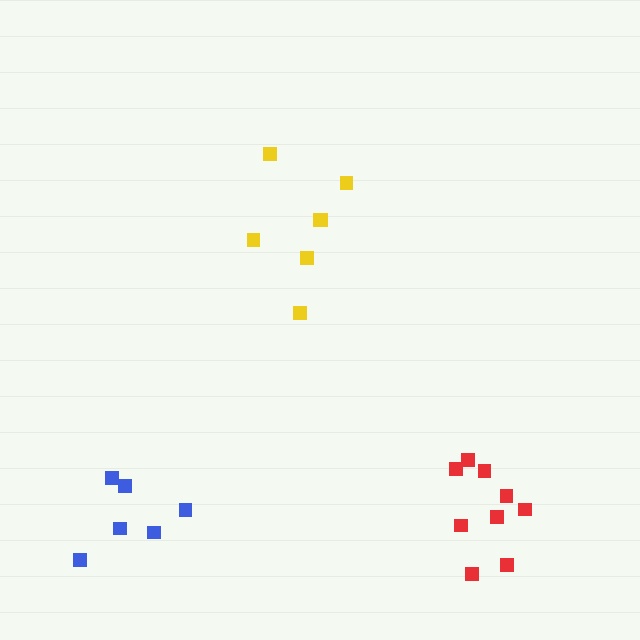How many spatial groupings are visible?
There are 3 spatial groupings.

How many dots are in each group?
Group 1: 6 dots, Group 2: 7 dots, Group 3: 9 dots (22 total).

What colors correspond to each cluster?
The clusters are colored: blue, yellow, red.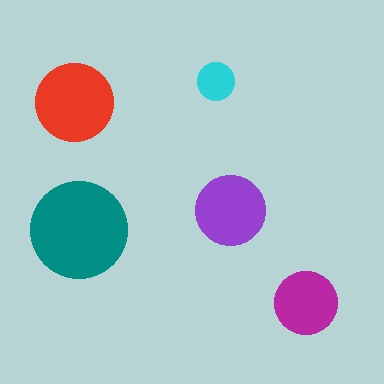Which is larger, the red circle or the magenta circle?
The red one.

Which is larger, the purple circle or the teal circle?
The teal one.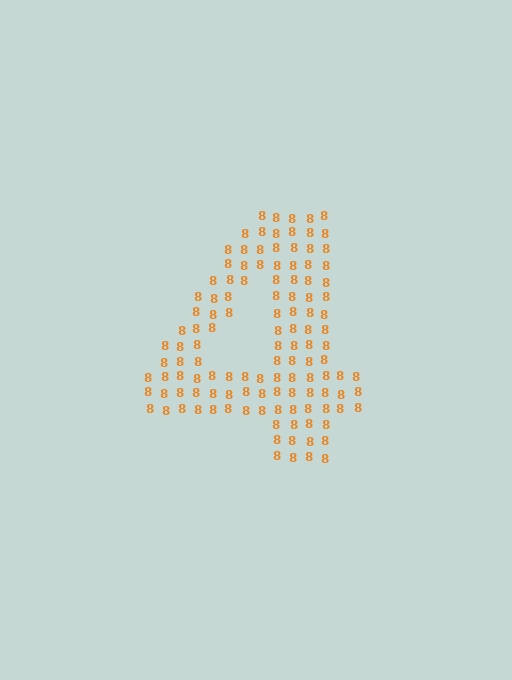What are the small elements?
The small elements are digit 8's.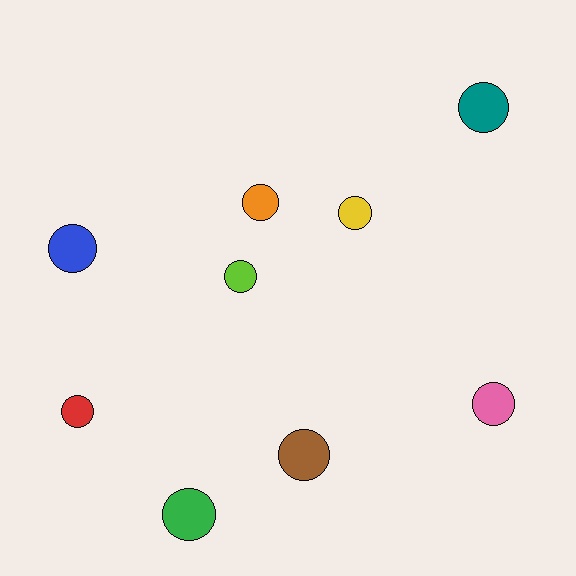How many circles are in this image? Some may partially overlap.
There are 9 circles.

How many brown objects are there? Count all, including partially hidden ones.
There is 1 brown object.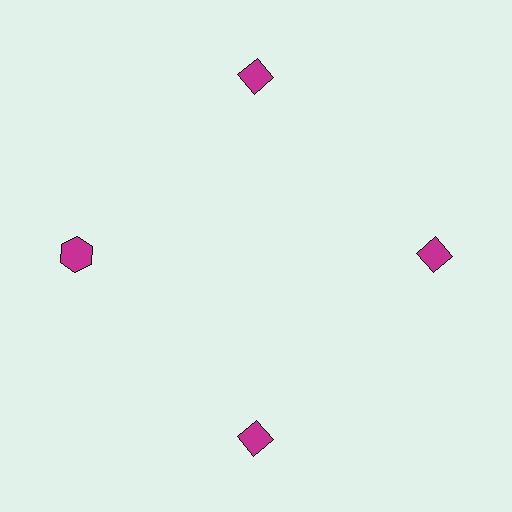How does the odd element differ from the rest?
It has a different shape: hexagon instead of diamond.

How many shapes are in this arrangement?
There are 4 shapes arranged in a ring pattern.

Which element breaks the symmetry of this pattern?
The magenta hexagon at roughly the 9 o'clock position breaks the symmetry. All other shapes are magenta diamonds.